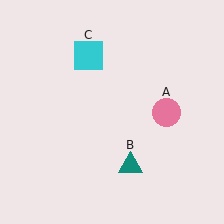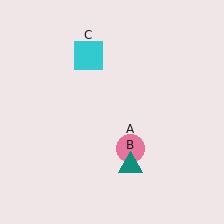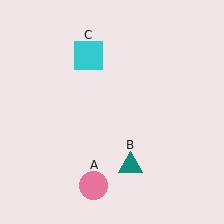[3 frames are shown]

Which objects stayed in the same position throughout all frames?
Teal triangle (object B) and cyan square (object C) remained stationary.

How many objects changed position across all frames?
1 object changed position: pink circle (object A).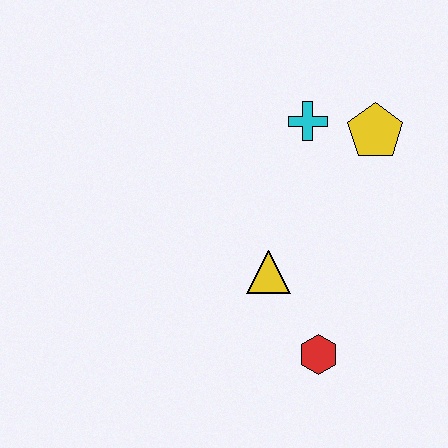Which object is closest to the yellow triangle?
The red hexagon is closest to the yellow triangle.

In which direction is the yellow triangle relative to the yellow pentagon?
The yellow triangle is below the yellow pentagon.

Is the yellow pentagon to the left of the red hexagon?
No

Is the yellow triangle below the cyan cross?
Yes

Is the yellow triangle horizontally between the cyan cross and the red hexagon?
No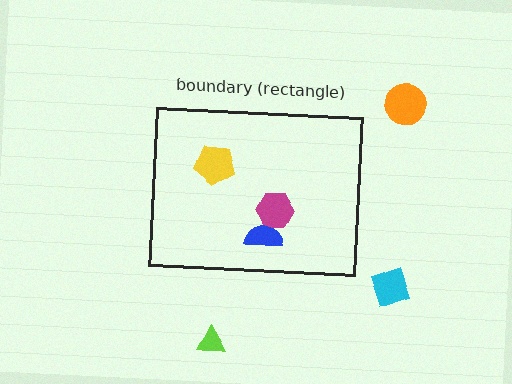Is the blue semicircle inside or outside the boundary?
Inside.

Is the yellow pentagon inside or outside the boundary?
Inside.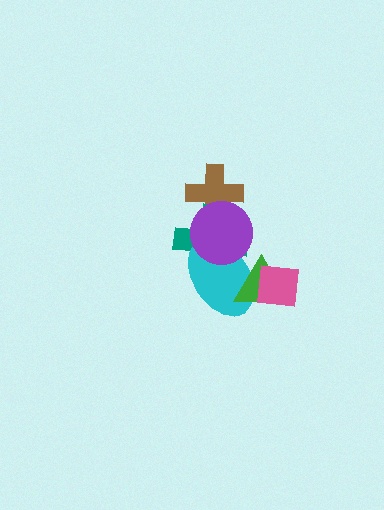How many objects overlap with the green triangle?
2 objects overlap with the green triangle.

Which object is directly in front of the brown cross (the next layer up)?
The teal cross is directly in front of the brown cross.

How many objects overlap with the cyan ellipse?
4 objects overlap with the cyan ellipse.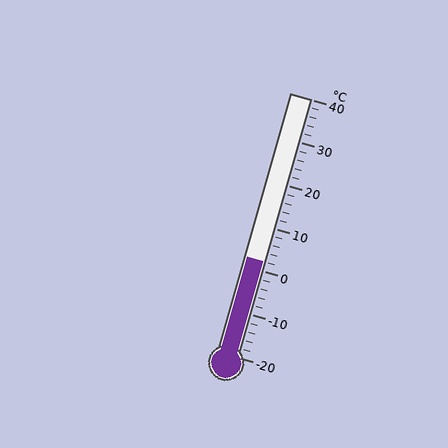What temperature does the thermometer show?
The thermometer shows approximately 2°C.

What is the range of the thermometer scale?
The thermometer scale ranges from -20°C to 40°C.